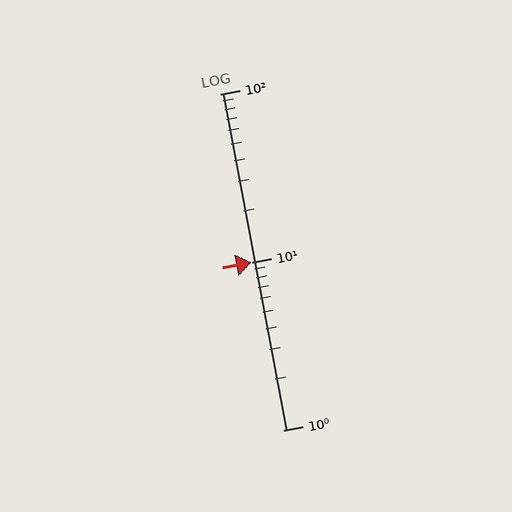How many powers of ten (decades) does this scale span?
The scale spans 2 decades, from 1 to 100.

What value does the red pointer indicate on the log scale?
The pointer indicates approximately 9.9.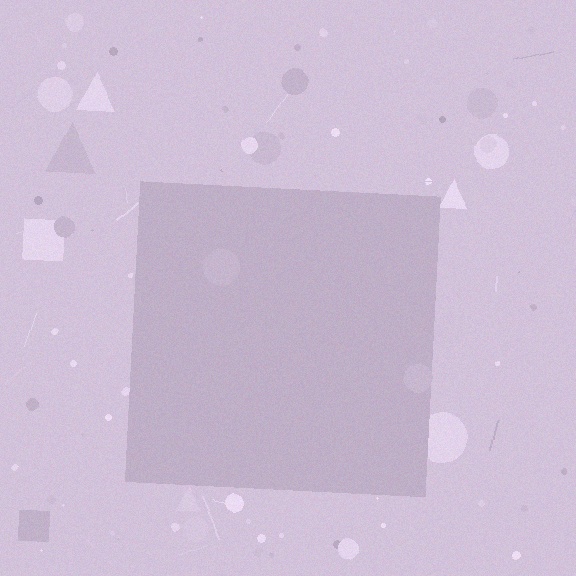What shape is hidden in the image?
A square is hidden in the image.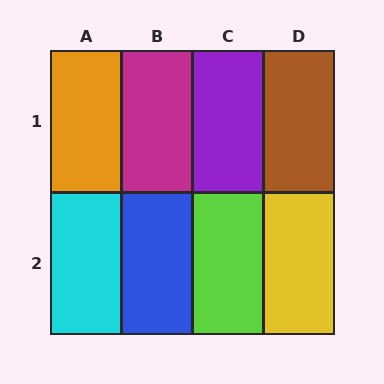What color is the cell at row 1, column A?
Orange.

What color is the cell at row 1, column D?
Brown.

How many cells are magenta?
1 cell is magenta.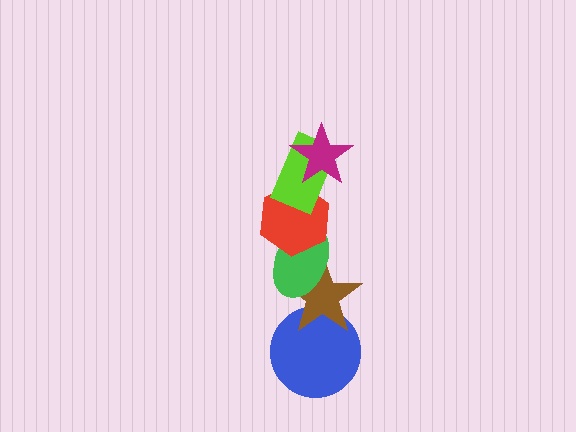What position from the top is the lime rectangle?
The lime rectangle is 2nd from the top.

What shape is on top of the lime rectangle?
The magenta star is on top of the lime rectangle.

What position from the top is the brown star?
The brown star is 5th from the top.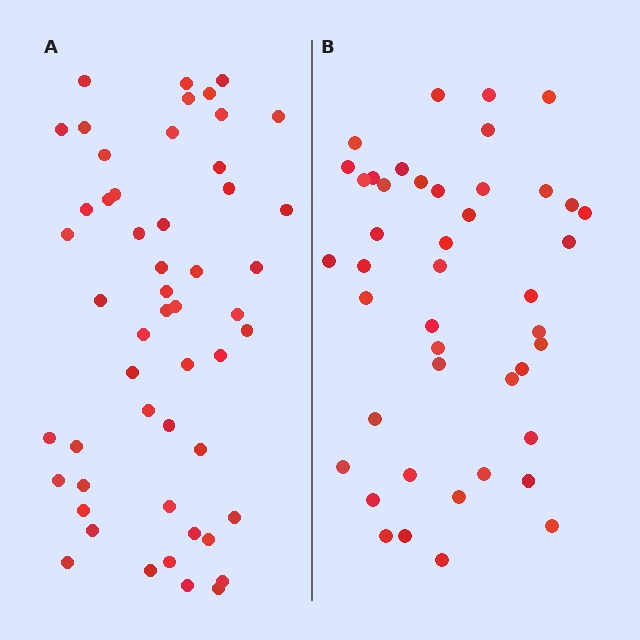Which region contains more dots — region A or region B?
Region A (the left region) has more dots.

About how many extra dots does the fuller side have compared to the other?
Region A has roughly 8 or so more dots than region B.